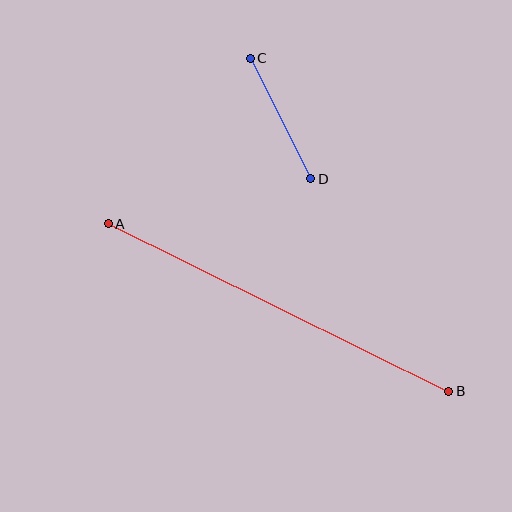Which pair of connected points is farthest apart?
Points A and B are farthest apart.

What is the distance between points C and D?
The distance is approximately 135 pixels.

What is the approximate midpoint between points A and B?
The midpoint is at approximately (278, 307) pixels.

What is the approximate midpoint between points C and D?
The midpoint is at approximately (280, 119) pixels.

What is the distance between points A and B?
The distance is approximately 379 pixels.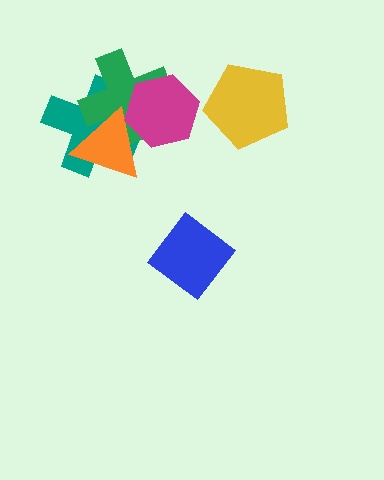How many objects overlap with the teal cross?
3 objects overlap with the teal cross.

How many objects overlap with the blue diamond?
0 objects overlap with the blue diamond.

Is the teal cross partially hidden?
Yes, it is partially covered by another shape.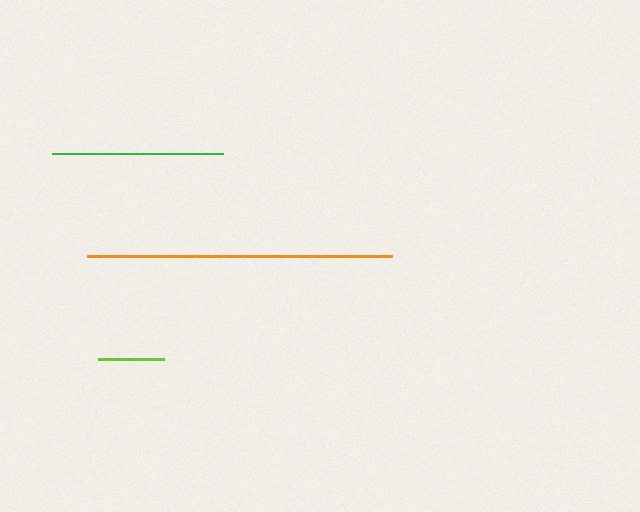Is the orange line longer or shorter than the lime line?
The orange line is longer than the lime line.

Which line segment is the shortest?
The lime line is the shortest at approximately 66 pixels.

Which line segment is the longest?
The orange line is the longest at approximately 305 pixels.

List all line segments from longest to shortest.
From longest to shortest: orange, green, lime.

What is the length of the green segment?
The green segment is approximately 171 pixels long.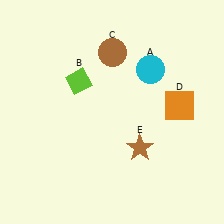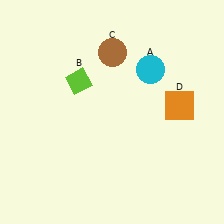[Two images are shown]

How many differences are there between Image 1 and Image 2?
There is 1 difference between the two images.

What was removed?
The brown star (E) was removed in Image 2.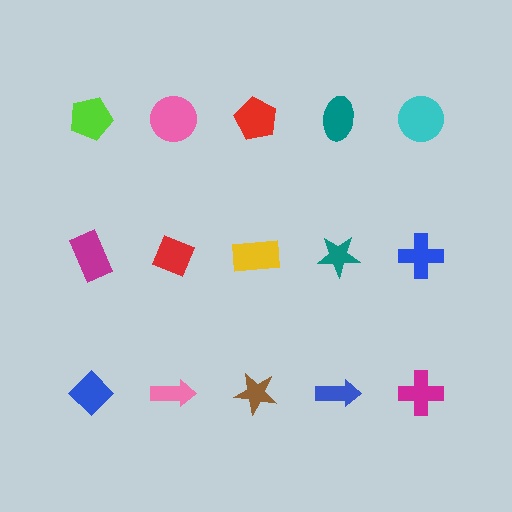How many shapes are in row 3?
5 shapes.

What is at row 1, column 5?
A cyan circle.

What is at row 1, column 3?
A red pentagon.